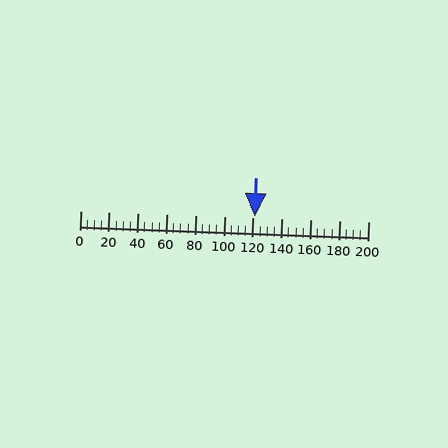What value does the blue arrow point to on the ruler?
The blue arrow points to approximately 121.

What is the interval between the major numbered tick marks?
The major tick marks are spaced 20 units apart.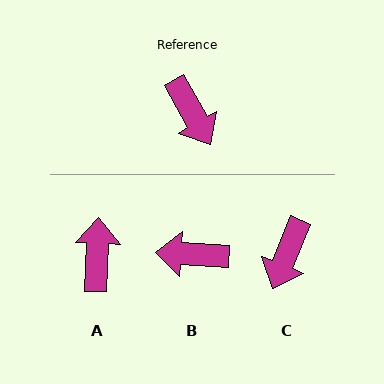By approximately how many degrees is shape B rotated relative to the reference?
Approximately 123 degrees clockwise.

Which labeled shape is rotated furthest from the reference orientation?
A, about 148 degrees away.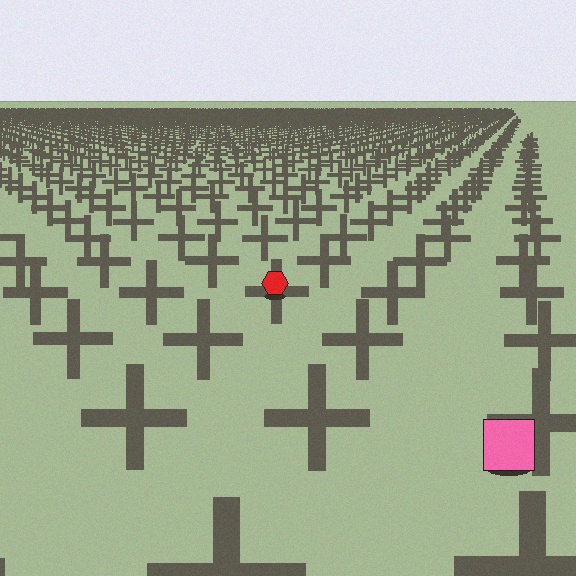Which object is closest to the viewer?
The pink square is closest. The texture marks near it are larger and more spread out.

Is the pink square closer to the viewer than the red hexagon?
Yes. The pink square is closer — you can tell from the texture gradient: the ground texture is coarser near it.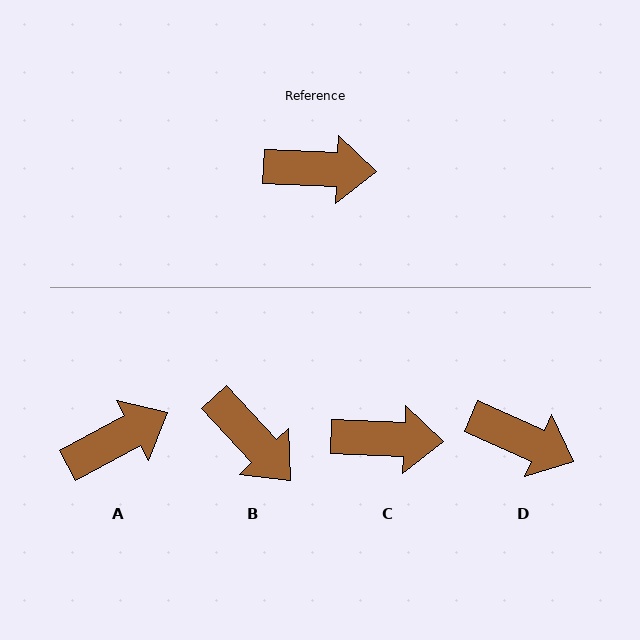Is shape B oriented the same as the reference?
No, it is off by about 45 degrees.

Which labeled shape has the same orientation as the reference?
C.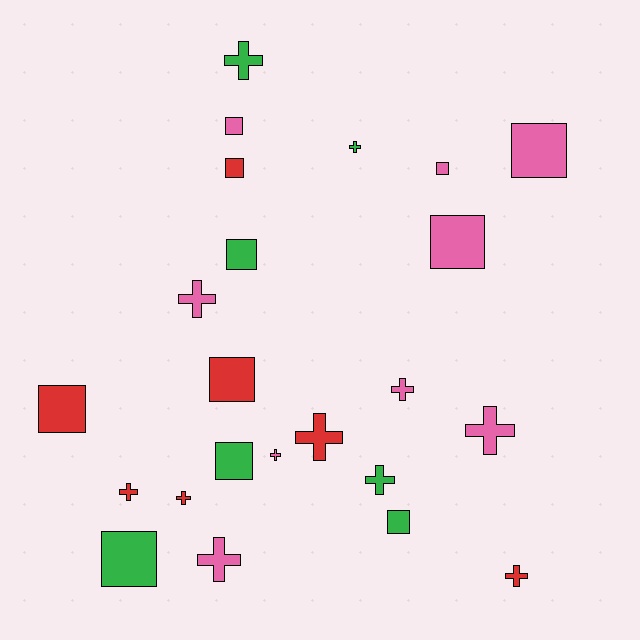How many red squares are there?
There are 3 red squares.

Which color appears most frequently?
Pink, with 9 objects.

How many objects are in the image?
There are 23 objects.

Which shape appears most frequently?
Cross, with 12 objects.